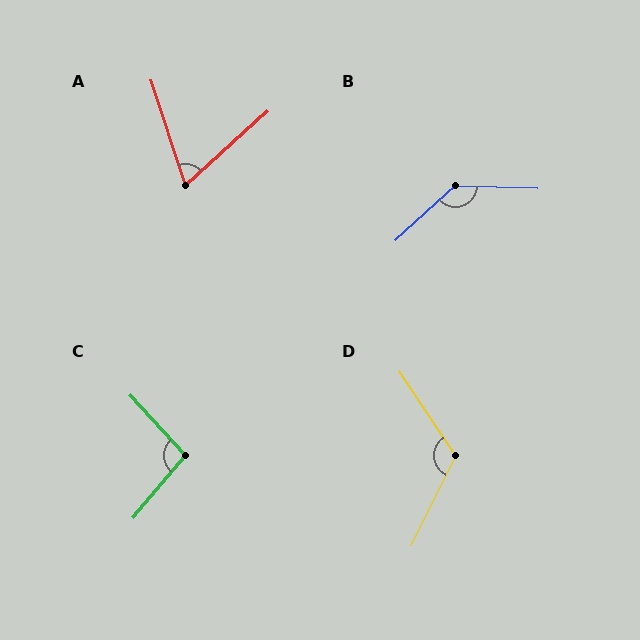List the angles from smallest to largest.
A (66°), C (97°), D (120°), B (136°).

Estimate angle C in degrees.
Approximately 97 degrees.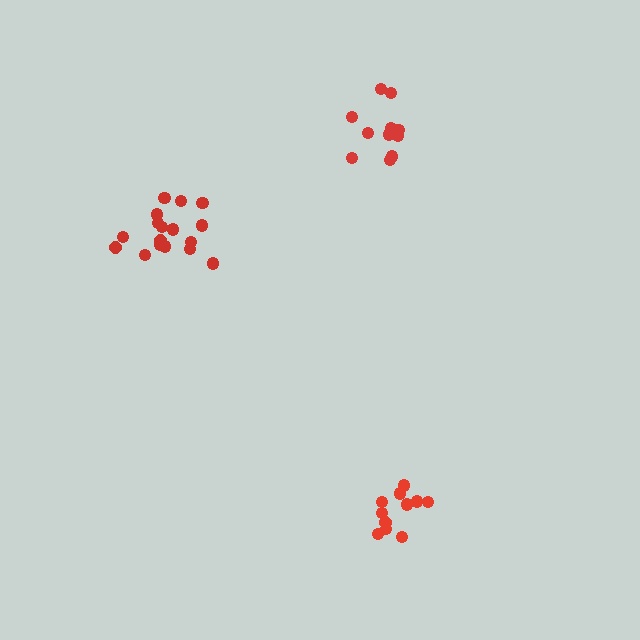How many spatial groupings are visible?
There are 3 spatial groupings.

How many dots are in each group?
Group 1: 13 dots, Group 2: 12 dots, Group 3: 17 dots (42 total).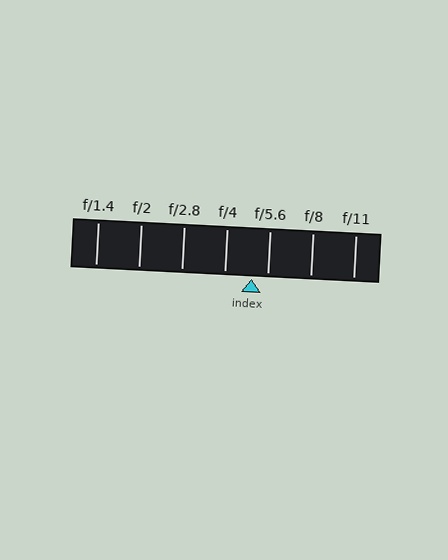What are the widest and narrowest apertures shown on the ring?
The widest aperture shown is f/1.4 and the narrowest is f/11.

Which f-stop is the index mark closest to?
The index mark is closest to f/5.6.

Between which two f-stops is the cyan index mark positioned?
The index mark is between f/4 and f/5.6.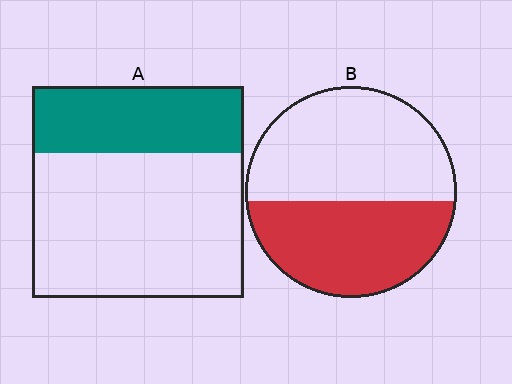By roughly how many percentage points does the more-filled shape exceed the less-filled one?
By roughly 15 percentage points (B over A).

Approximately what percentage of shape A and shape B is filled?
A is approximately 30% and B is approximately 45%.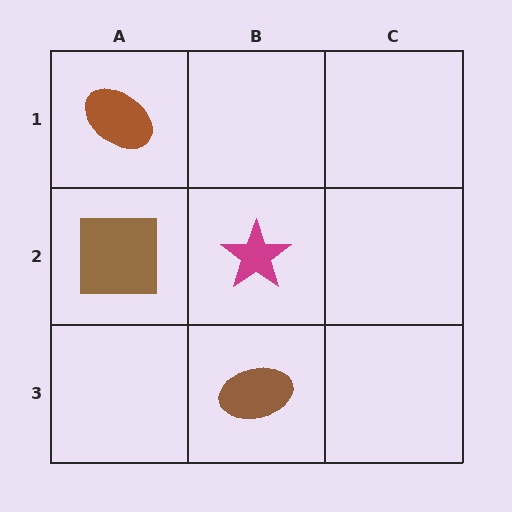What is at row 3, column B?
A brown ellipse.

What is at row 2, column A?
A brown square.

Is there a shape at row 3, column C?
No, that cell is empty.